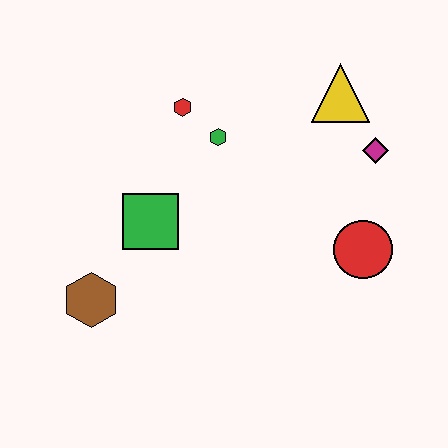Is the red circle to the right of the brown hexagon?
Yes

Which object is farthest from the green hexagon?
The brown hexagon is farthest from the green hexagon.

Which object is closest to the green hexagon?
The red hexagon is closest to the green hexagon.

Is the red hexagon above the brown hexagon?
Yes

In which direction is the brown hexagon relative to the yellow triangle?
The brown hexagon is to the left of the yellow triangle.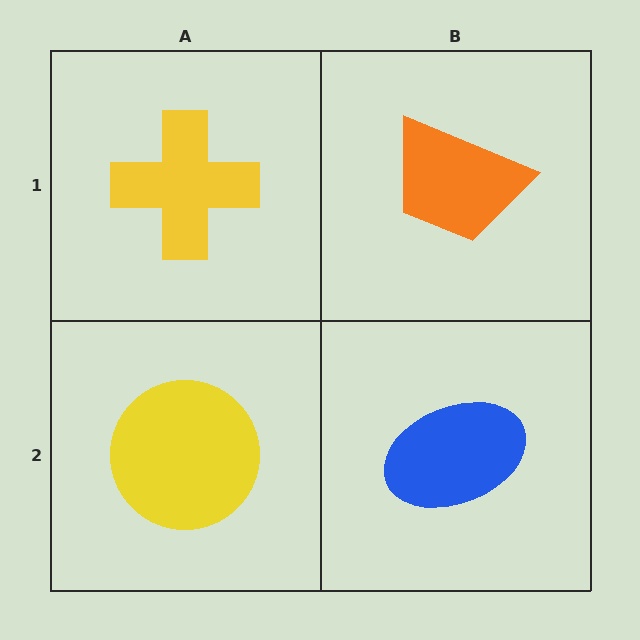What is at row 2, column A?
A yellow circle.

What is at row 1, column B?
An orange trapezoid.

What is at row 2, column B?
A blue ellipse.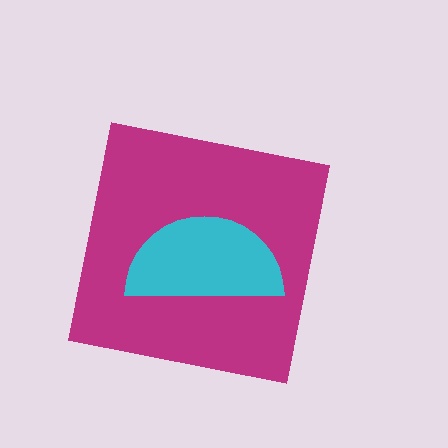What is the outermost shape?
The magenta square.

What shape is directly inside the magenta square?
The cyan semicircle.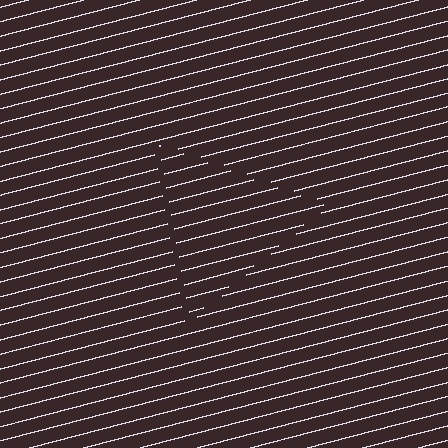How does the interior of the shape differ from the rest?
The interior of the shape contains the same grating, shifted by half a period — the contour is defined by the phase discontinuity where line-ends from the inner and outer gratings abut.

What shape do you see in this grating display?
An illusory triangle. The interior of the shape contains the same grating, shifted by half a period — the contour is defined by the phase discontinuity where line-ends from the inner and outer gratings abut.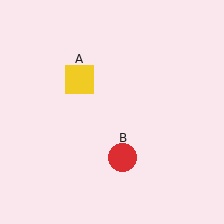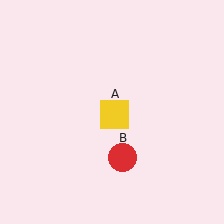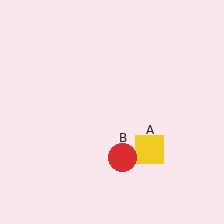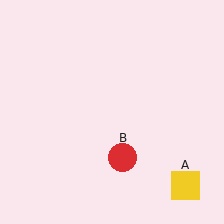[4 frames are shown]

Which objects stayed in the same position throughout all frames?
Red circle (object B) remained stationary.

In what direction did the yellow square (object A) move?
The yellow square (object A) moved down and to the right.